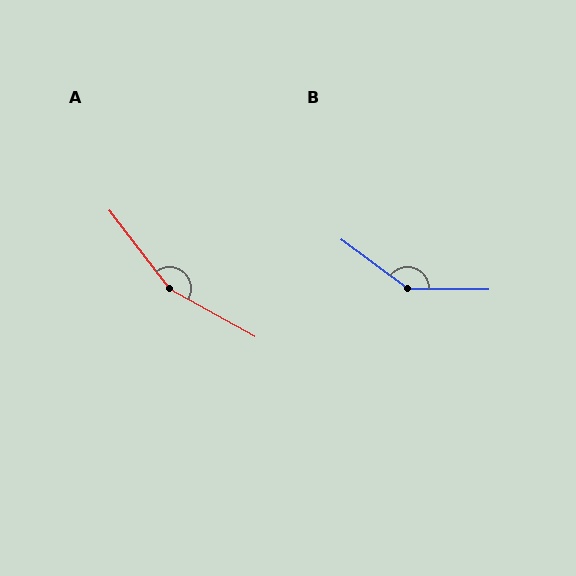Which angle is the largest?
A, at approximately 156 degrees.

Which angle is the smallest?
B, at approximately 144 degrees.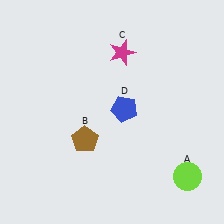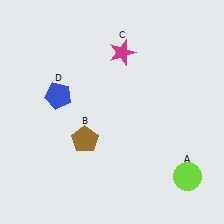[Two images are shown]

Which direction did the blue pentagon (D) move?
The blue pentagon (D) moved left.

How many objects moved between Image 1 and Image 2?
1 object moved between the two images.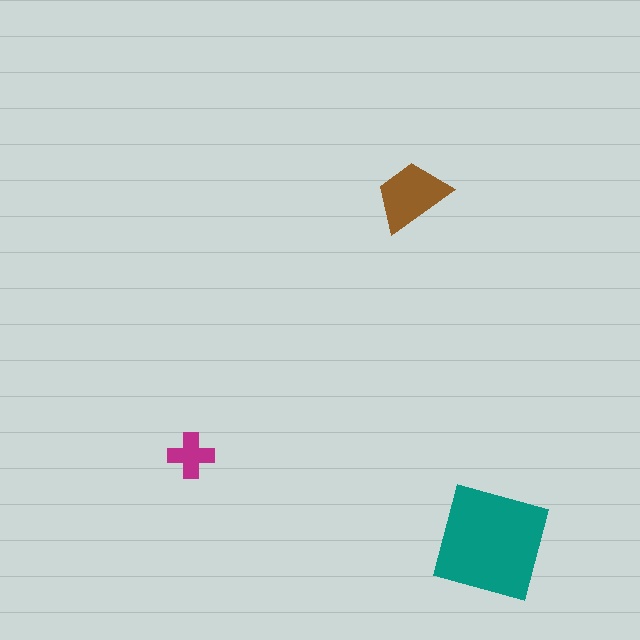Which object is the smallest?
The magenta cross.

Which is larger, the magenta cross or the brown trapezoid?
The brown trapezoid.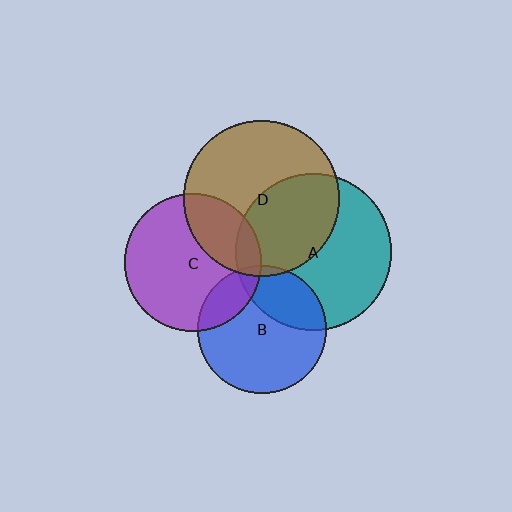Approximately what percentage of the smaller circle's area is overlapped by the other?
Approximately 30%.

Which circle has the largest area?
Circle A (teal).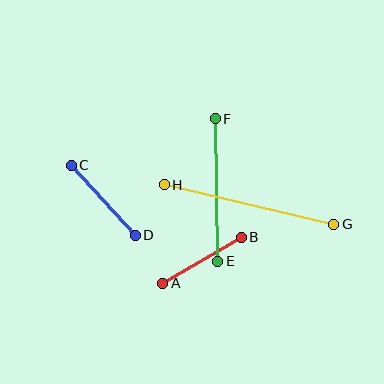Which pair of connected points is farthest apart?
Points G and H are farthest apart.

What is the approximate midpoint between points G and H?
The midpoint is at approximately (249, 205) pixels.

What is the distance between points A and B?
The distance is approximately 91 pixels.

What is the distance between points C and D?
The distance is approximately 95 pixels.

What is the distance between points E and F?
The distance is approximately 142 pixels.